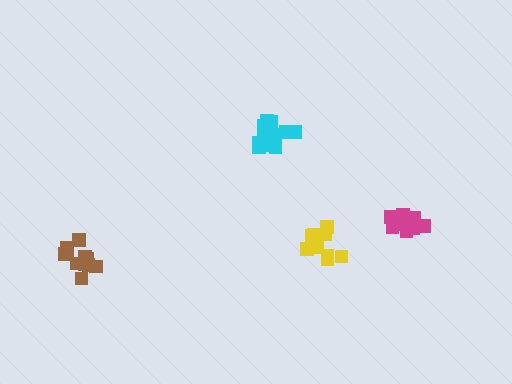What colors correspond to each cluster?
The clusters are colored: yellow, brown, cyan, magenta.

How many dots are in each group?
Group 1: 9 dots, Group 2: 11 dots, Group 3: 15 dots, Group 4: 15 dots (50 total).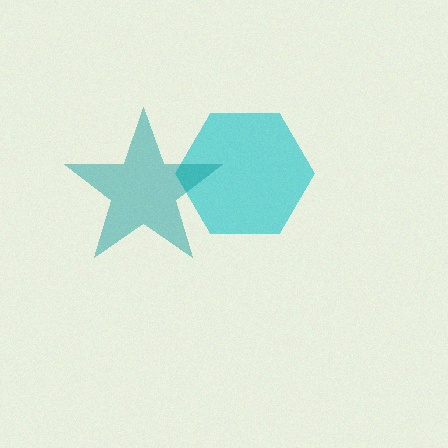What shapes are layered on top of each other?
The layered shapes are: a cyan hexagon, a teal star.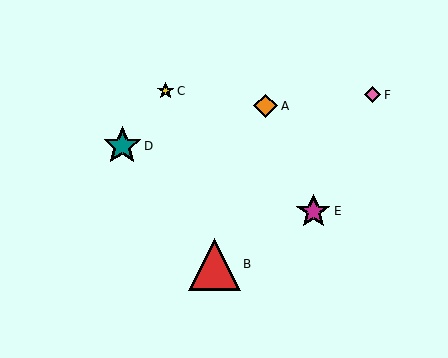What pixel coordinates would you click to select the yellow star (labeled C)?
Click at (166, 91) to select the yellow star C.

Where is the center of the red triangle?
The center of the red triangle is at (214, 264).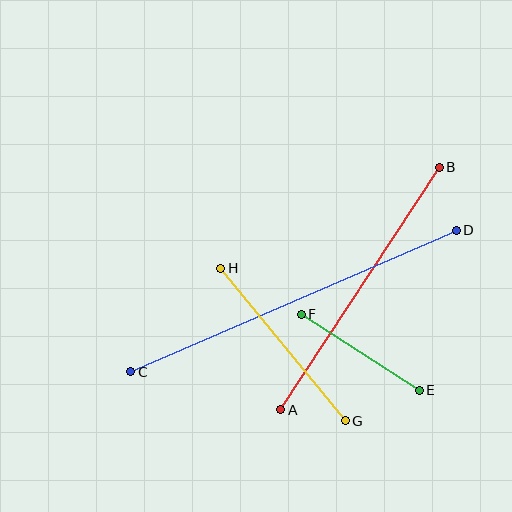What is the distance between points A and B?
The distance is approximately 290 pixels.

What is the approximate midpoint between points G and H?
The midpoint is at approximately (283, 345) pixels.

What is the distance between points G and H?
The distance is approximately 197 pixels.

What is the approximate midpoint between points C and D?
The midpoint is at approximately (294, 301) pixels.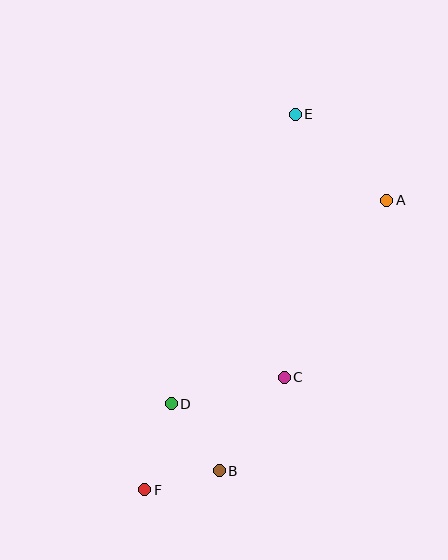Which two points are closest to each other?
Points B and F are closest to each other.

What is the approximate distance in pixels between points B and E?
The distance between B and E is approximately 365 pixels.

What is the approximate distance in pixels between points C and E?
The distance between C and E is approximately 263 pixels.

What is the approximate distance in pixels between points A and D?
The distance between A and D is approximately 296 pixels.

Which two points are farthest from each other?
Points E and F are farthest from each other.